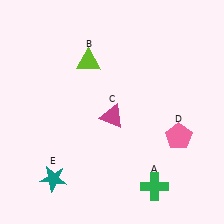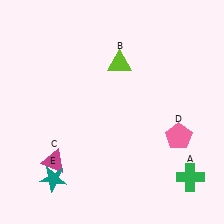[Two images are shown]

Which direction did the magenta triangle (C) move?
The magenta triangle (C) moved left.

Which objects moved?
The objects that moved are: the green cross (A), the lime triangle (B), the magenta triangle (C).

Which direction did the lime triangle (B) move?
The lime triangle (B) moved right.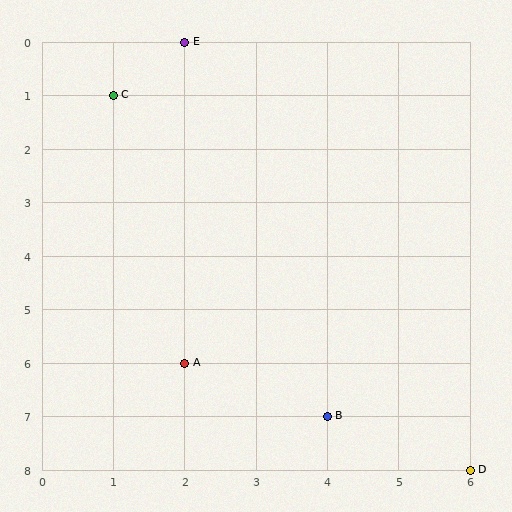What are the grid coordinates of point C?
Point C is at grid coordinates (1, 1).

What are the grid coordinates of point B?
Point B is at grid coordinates (4, 7).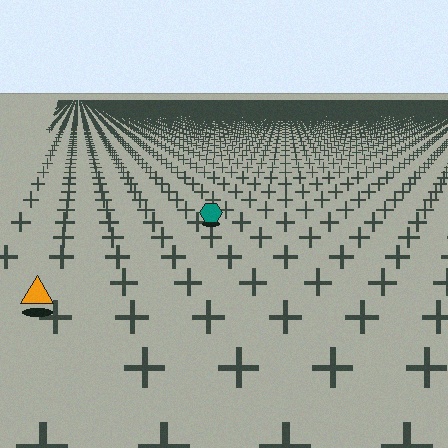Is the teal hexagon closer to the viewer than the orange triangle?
No. The orange triangle is closer — you can tell from the texture gradient: the ground texture is coarser near it.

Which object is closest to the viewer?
The orange triangle is closest. The texture marks near it are larger and more spread out.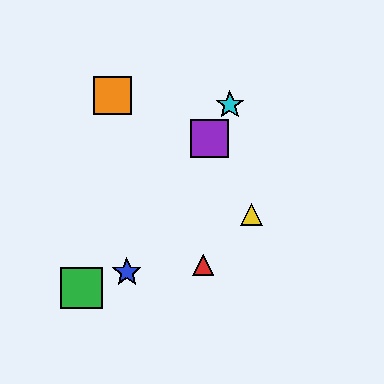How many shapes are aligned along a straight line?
3 shapes (the blue star, the purple square, the cyan star) are aligned along a straight line.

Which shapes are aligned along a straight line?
The blue star, the purple square, the cyan star are aligned along a straight line.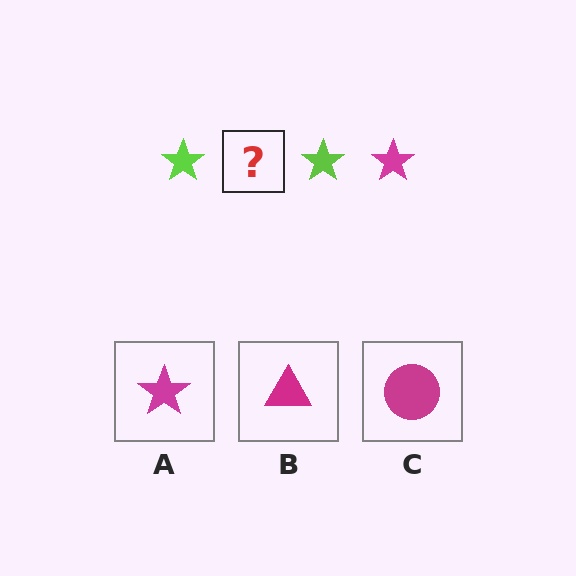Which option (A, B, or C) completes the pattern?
A.